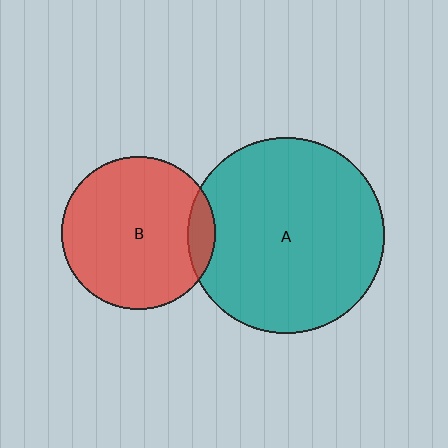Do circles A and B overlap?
Yes.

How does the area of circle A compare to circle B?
Approximately 1.6 times.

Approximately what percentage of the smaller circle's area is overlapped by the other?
Approximately 10%.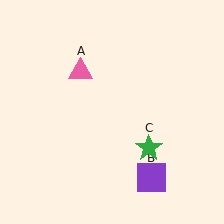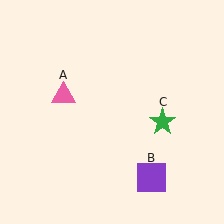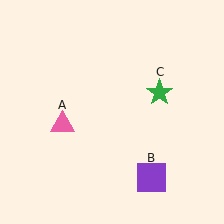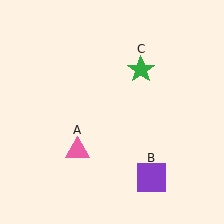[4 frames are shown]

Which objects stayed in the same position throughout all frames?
Purple square (object B) remained stationary.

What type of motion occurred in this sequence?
The pink triangle (object A), green star (object C) rotated counterclockwise around the center of the scene.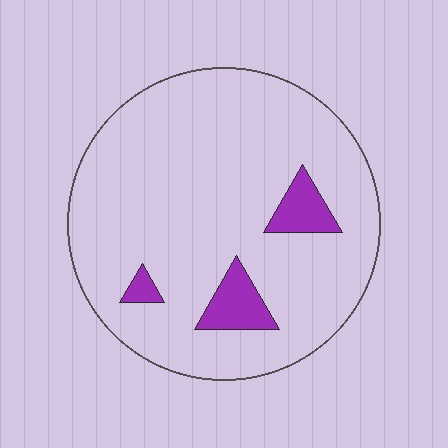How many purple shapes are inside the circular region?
3.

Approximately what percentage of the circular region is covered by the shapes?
Approximately 10%.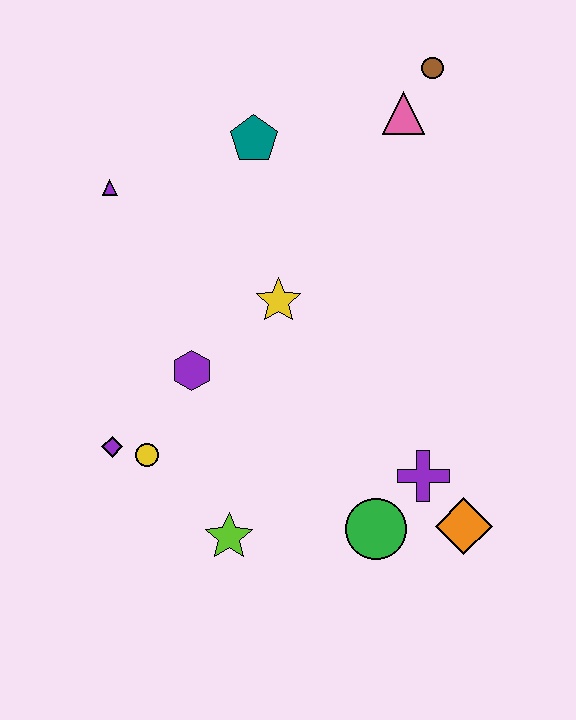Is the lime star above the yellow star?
No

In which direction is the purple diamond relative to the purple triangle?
The purple diamond is below the purple triangle.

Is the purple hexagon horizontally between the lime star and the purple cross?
No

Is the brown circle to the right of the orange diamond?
No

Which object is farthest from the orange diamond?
The purple triangle is farthest from the orange diamond.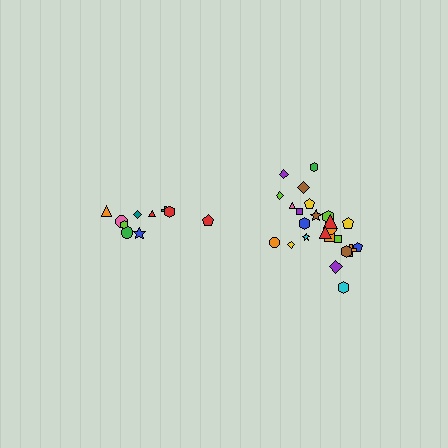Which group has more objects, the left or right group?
The right group.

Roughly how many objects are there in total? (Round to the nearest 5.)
Roughly 35 objects in total.